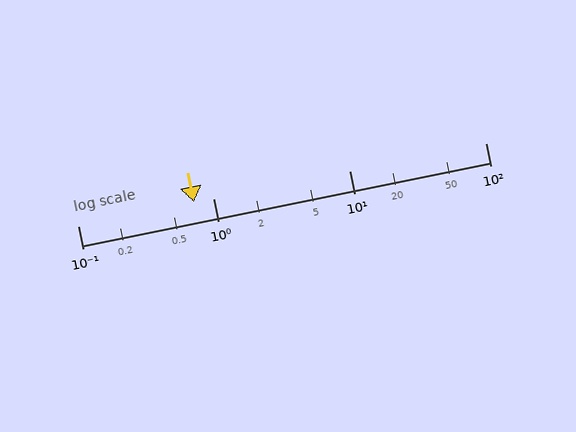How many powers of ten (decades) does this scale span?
The scale spans 3 decades, from 0.1 to 100.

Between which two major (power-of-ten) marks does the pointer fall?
The pointer is between 0.1 and 1.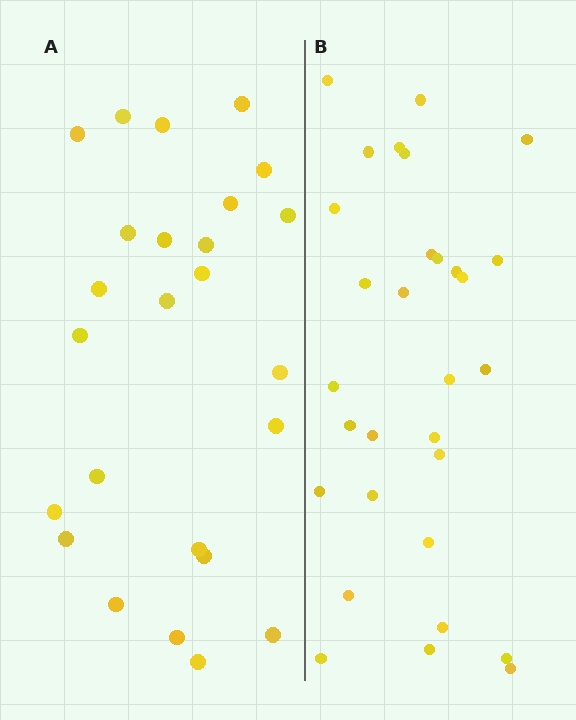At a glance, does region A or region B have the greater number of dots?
Region B (the right region) has more dots.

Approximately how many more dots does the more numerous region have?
Region B has about 5 more dots than region A.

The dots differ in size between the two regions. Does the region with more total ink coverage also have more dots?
No. Region A has more total ink coverage because its dots are larger, but region B actually contains more individual dots. Total area can be misleading — the number of items is what matters here.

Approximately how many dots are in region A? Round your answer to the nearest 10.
About 20 dots. (The exact count is 25, which rounds to 20.)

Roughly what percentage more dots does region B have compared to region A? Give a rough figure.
About 20% more.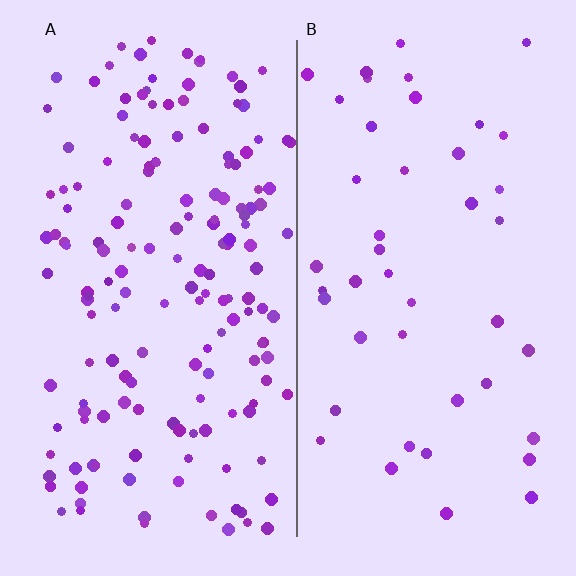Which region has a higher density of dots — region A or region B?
A (the left).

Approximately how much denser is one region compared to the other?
Approximately 3.6× — region A over region B.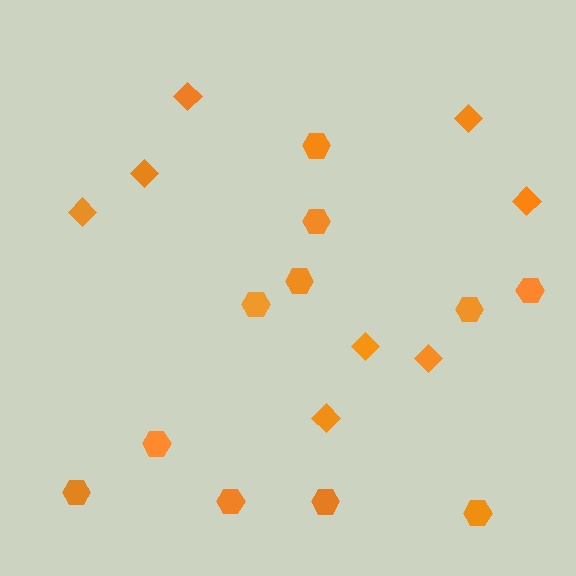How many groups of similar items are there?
There are 2 groups: one group of hexagons (11) and one group of diamonds (8).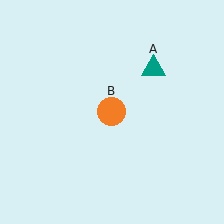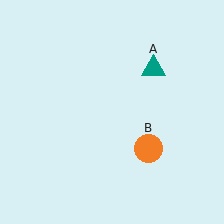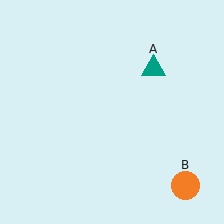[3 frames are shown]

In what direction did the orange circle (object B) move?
The orange circle (object B) moved down and to the right.